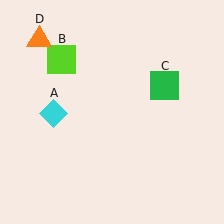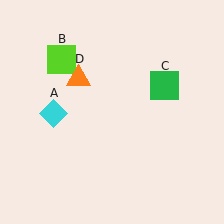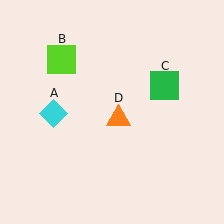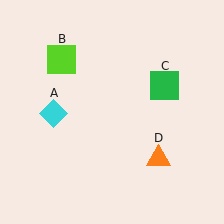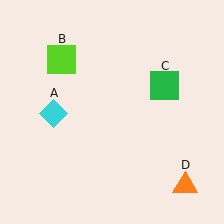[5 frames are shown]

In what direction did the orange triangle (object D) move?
The orange triangle (object D) moved down and to the right.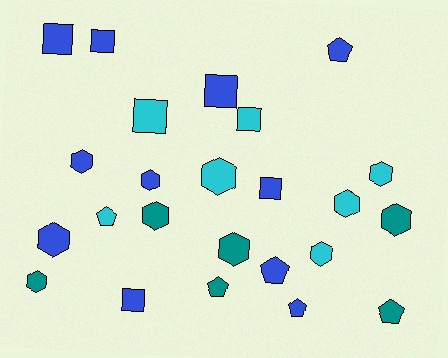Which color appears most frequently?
Blue, with 11 objects.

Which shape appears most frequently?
Hexagon, with 11 objects.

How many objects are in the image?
There are 24 objects.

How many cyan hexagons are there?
There are 4 cyan hexagons.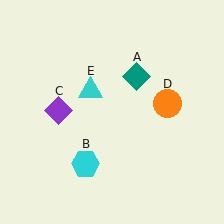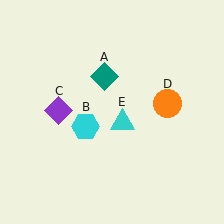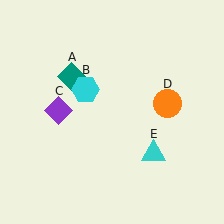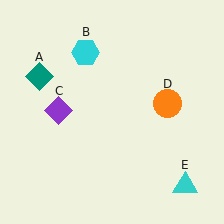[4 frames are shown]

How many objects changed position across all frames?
3 objects changed position: teal diamond (object A), cyan hexagon (object B), cyan triangle (object E).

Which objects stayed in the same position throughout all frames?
Purple diamond (object C) and orange circle (object D) remained stationary.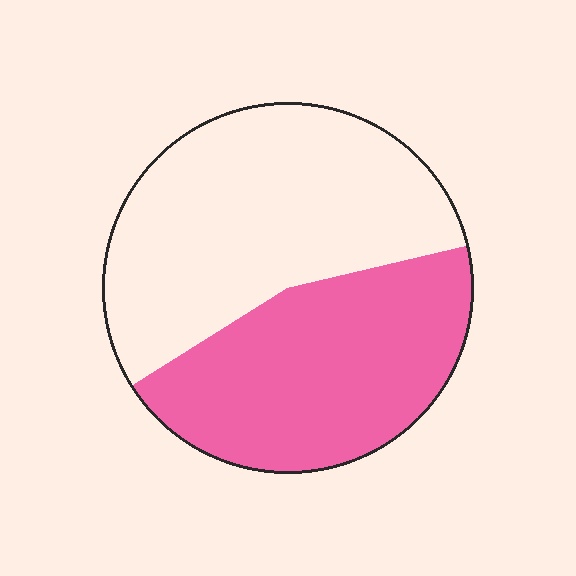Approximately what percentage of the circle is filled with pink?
Approximately 45%.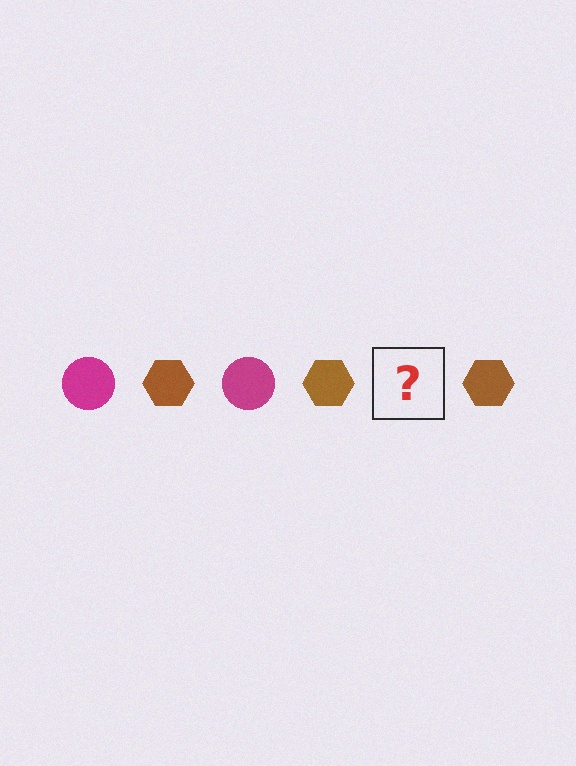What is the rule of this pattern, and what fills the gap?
The rule is that the pattern alternates between magenta circle and brown hexagon. The gap should be filled with a magenta circle.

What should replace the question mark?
The question mark should be replaced with a magenta circle.